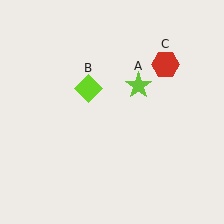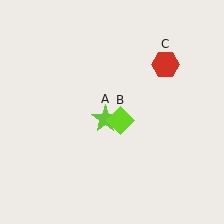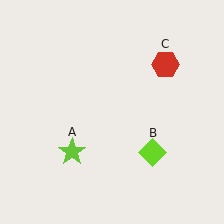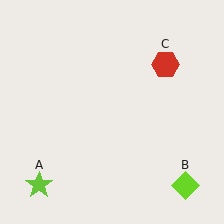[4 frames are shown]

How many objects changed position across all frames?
2 objects changed position: lime star (object A), lime diamond (object B).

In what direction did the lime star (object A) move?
The lime star (object A) moved down and to the left.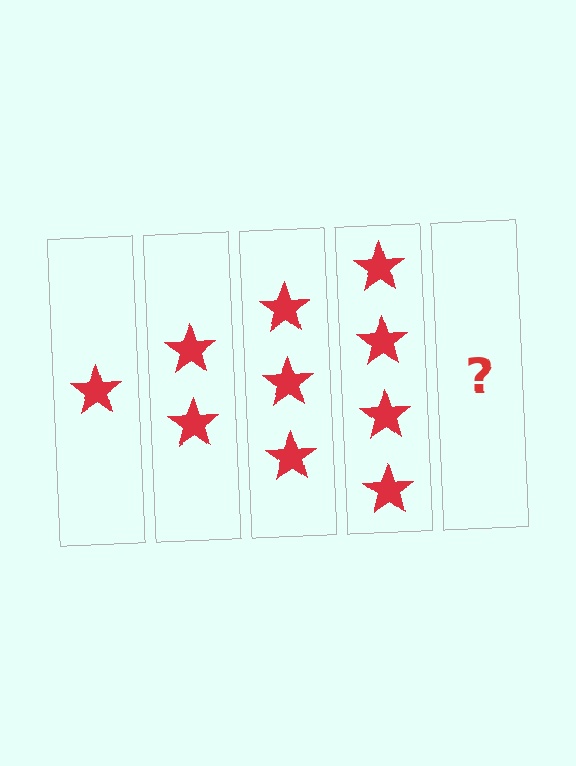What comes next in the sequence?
The next element should be 5 stars.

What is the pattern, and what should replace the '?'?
The pattern is that each step adds one more star. The '?' should be 5 stars.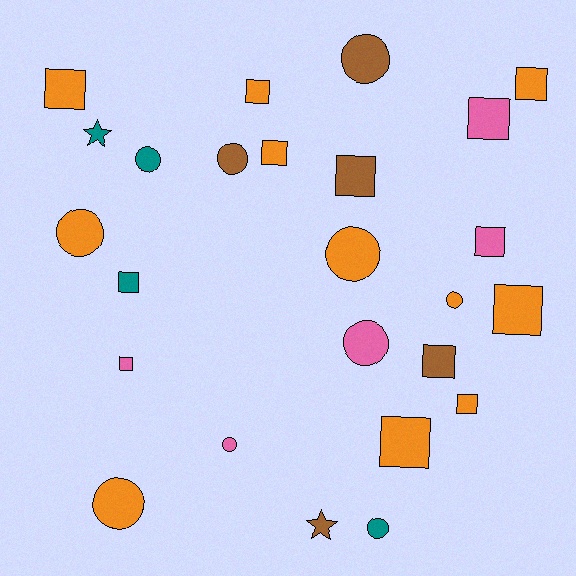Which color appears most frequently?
Orange, with 11 objects.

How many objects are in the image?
There are 25 objects.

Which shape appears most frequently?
Square, with 13 objects.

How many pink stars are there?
There are no pink stars.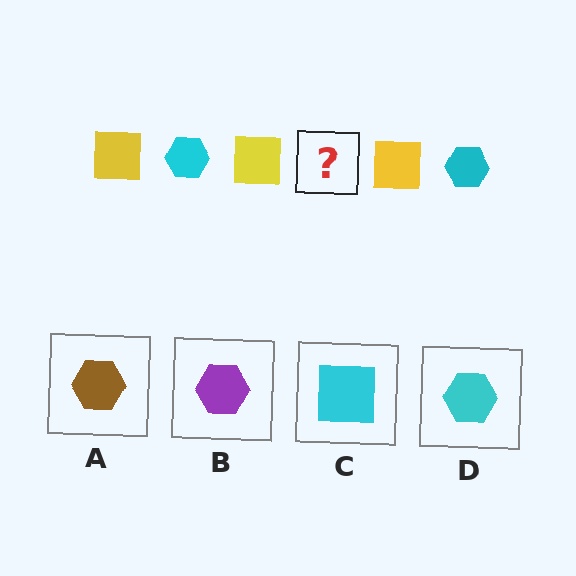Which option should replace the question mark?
Option D.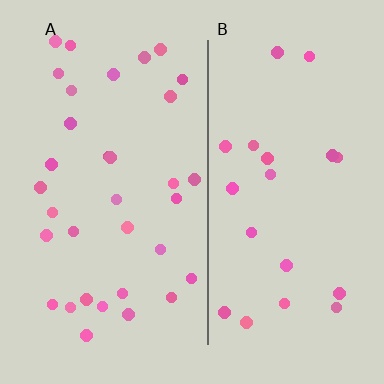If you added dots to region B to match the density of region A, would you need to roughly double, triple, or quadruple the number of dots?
Approximately double.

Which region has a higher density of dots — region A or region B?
A (the left).